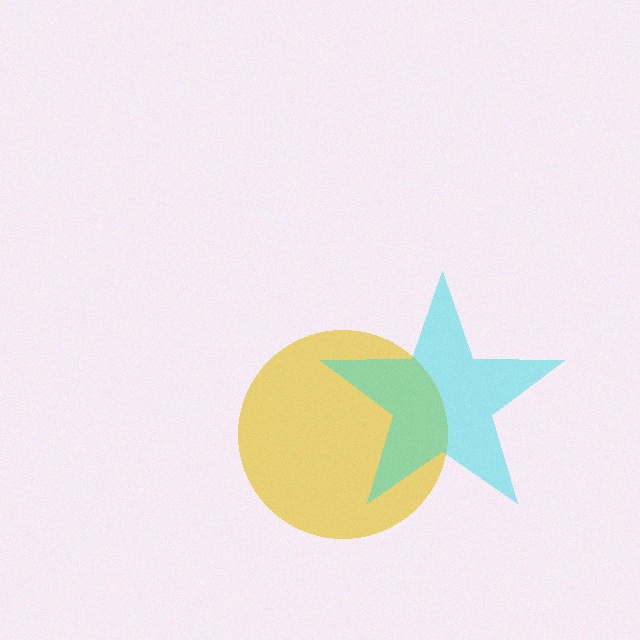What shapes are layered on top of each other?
The layered shapes are: a yellow circle, a cyan star.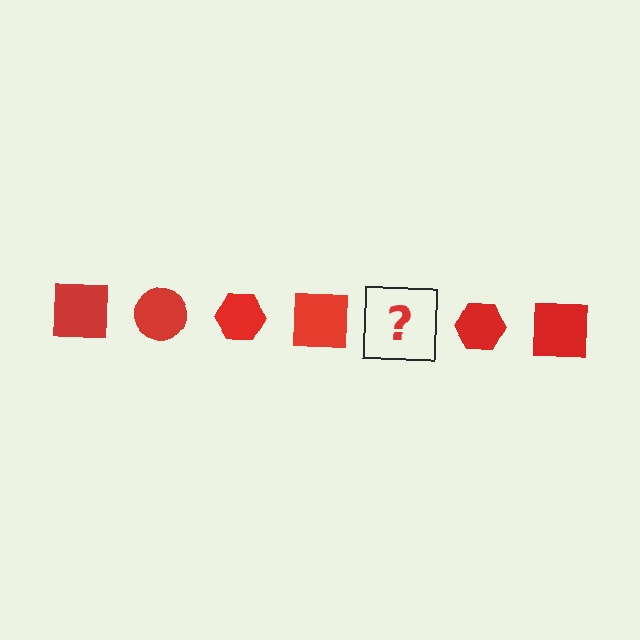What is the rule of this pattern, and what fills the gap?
The rule is that the pattern cycles through square, circle, hexagon shapes in red. The gap should be filled with a red circle.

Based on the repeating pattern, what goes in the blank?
The blank should be a red circle.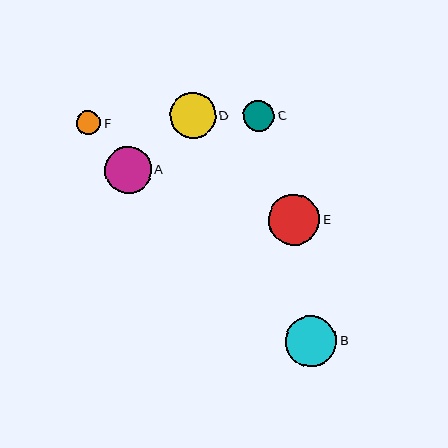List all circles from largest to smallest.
From largest to smallest: B, E, A, D, C, F.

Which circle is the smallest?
Circle F is the smallest with a size of approximately 24 pixels.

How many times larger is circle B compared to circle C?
Circle B is approximately 1.6 times the size of circle C.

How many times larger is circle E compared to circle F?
Circle E is approximately 2.1 times the size of circle F.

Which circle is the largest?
Circle B is the largest with a size of approximately 51 pixels.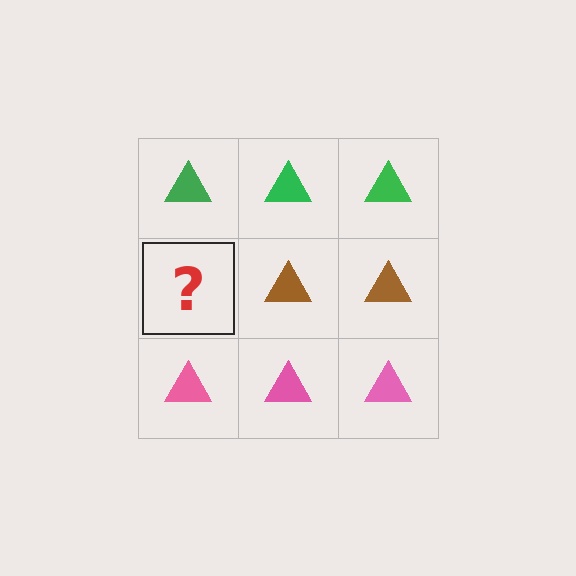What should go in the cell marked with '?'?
The missing cell should contain a brown triangle.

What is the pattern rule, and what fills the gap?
The rule is that each row has a consistent color. The gap should be filled with a brown triangle.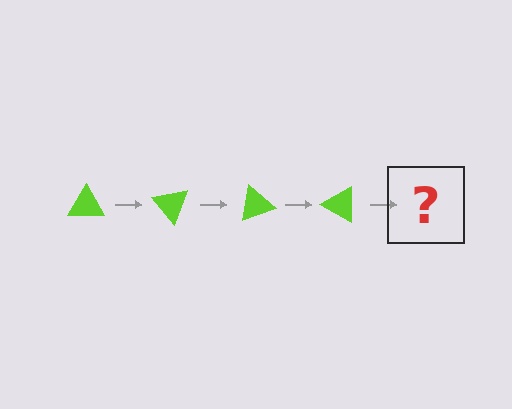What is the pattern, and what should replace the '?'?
The pattern is that the triangle rotates 50 degrees each step. The '?' should be a lime triangle rotated 200 degrees.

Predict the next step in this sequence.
The next step is a lime triangle rotated 200 degrees.